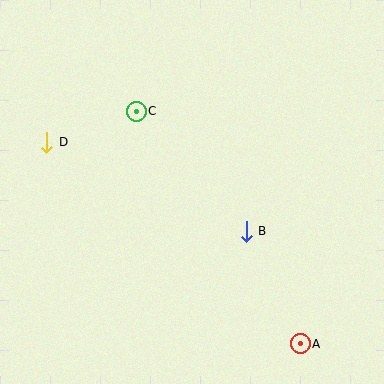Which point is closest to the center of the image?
Point B at (246, 231) is closest to the center.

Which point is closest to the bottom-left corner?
Point D is closest to the bottom-left corner.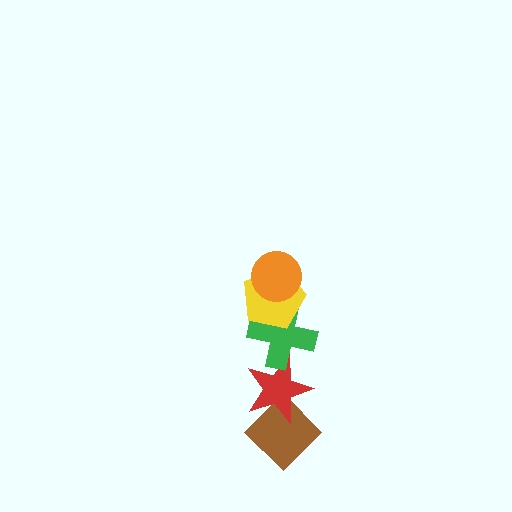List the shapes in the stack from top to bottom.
From top to bottom: the orange circle, the yellow pentagon, the green cross, the red star, the brown diamond.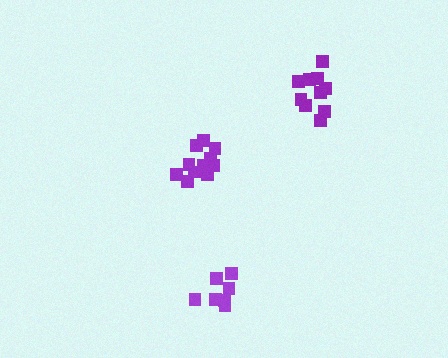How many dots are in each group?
Group 1: 7 dots, Group 2: 11 dots, Group 3: 10 dots (28 total).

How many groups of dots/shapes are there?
There are 3 groups.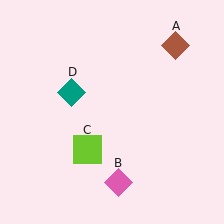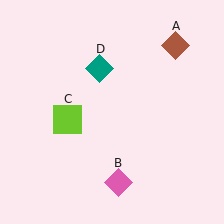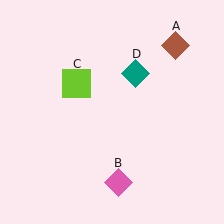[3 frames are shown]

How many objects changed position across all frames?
2 objects changed position: lime square (object C), teal diamond (object D).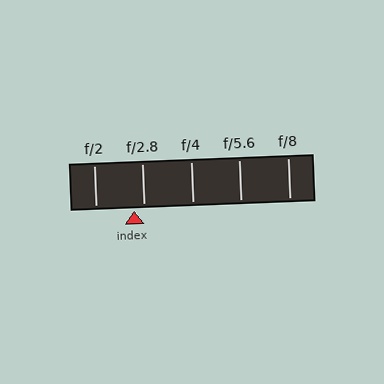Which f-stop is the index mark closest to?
The index mark is closest to f/2.8.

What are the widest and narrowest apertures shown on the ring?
The widest aperture shown is f/2 and the narrowest is f/8.